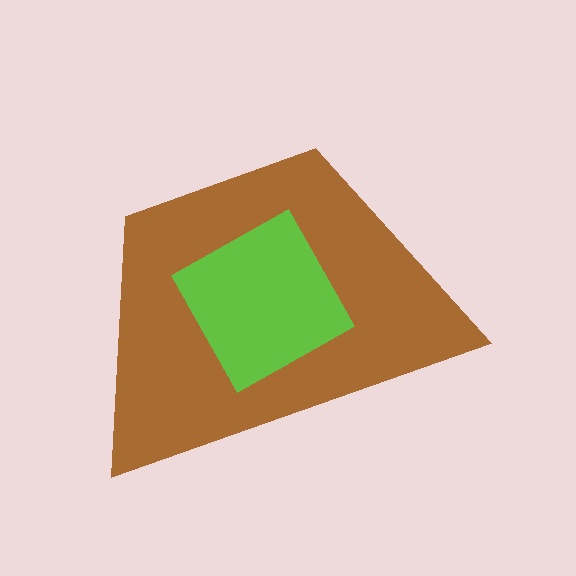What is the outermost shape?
The brown trapezoid.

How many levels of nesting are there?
2.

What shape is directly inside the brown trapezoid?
The lime diamond.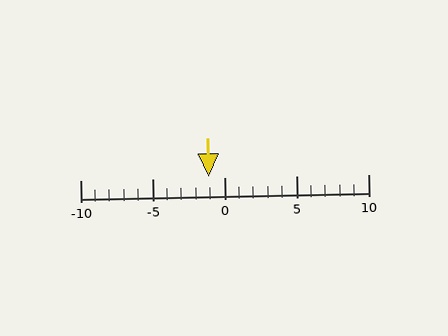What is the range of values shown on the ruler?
The ruler shows values from -10 to 10.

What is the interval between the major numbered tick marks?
The major tick marks are spaced 5 units apart.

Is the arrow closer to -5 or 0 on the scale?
The arrow is closer to 0.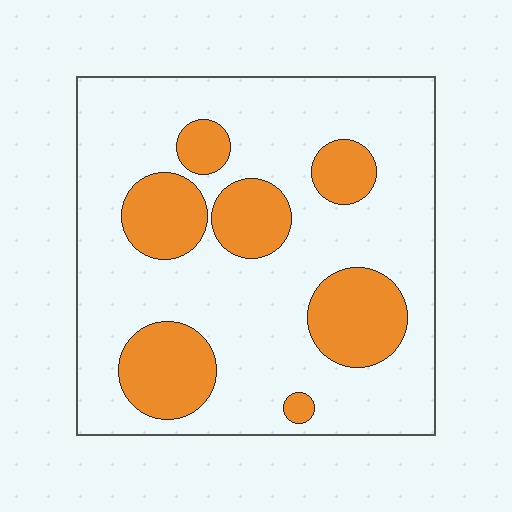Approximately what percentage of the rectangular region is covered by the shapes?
Approximately 25%.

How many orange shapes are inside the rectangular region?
7.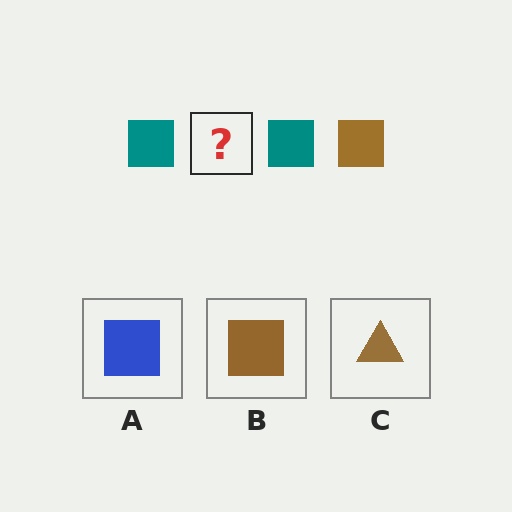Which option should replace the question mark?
Option B.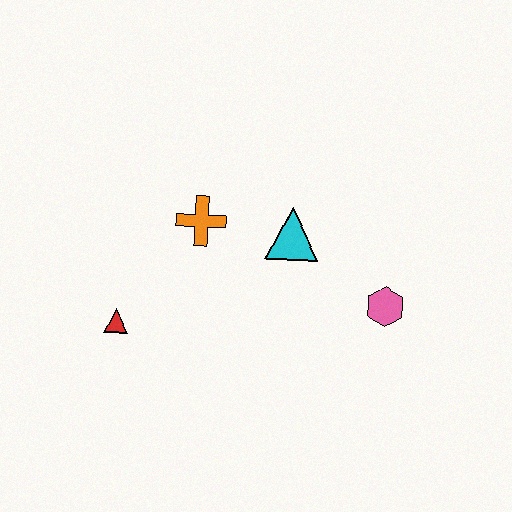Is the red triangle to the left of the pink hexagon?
Yes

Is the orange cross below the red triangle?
No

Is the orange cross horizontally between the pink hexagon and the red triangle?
Yes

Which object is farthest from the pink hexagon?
The red triangle is farthest from the pink hexagon.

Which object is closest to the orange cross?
The cyan triangle is closest to the orange cross.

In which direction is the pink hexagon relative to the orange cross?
The pink hexagon is to the right of the orange cross.